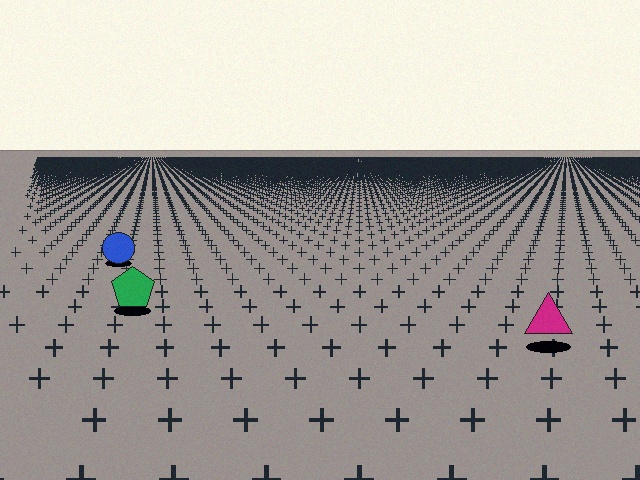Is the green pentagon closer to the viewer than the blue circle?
Yes. The green pentagon is closer — you can tell from the texture gradient: the ground texture is coarser near it.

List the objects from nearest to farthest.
From nearest to farthest: the magenta triangle, the green pentagon, the blue circle.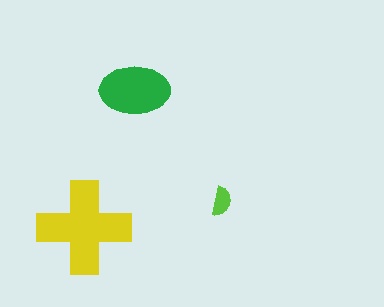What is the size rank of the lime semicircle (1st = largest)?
3rd.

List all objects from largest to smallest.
The yellow cross, the green ellipse, the lime semicircle.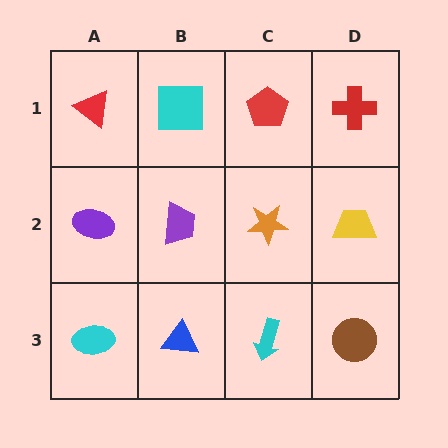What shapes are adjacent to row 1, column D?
A yellow trapezoid (row 2, column D), a red pentagon (row 1, column C).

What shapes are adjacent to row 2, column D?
A red cross (row 1, column D), a brown circle (row 3, column D), an orange star (row 2, column C).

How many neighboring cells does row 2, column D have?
3.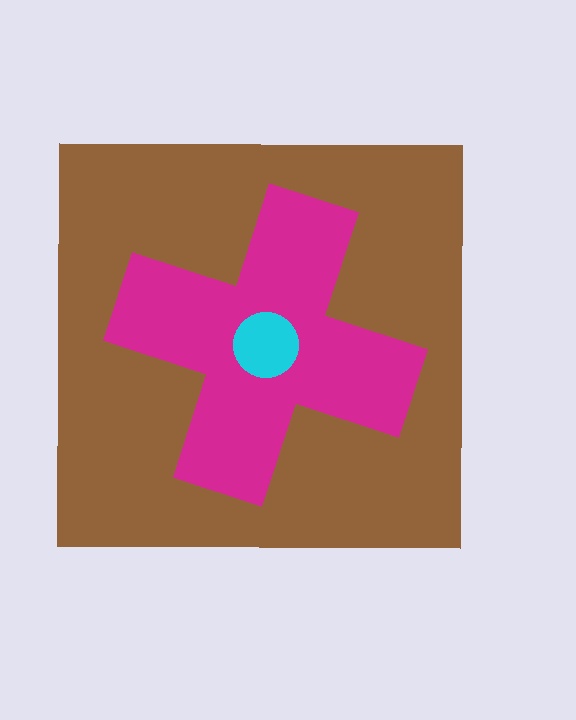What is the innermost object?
The cyan circle.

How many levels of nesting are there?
3.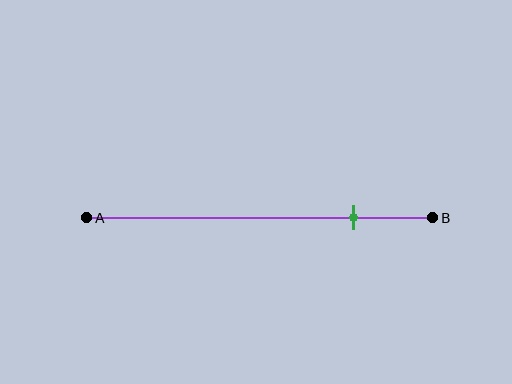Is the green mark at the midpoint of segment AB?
No, the mark is at about 75% from A, not at the 50% midpoint.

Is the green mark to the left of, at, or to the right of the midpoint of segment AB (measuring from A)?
The green mark is to the right of the midpoint of segment AB.